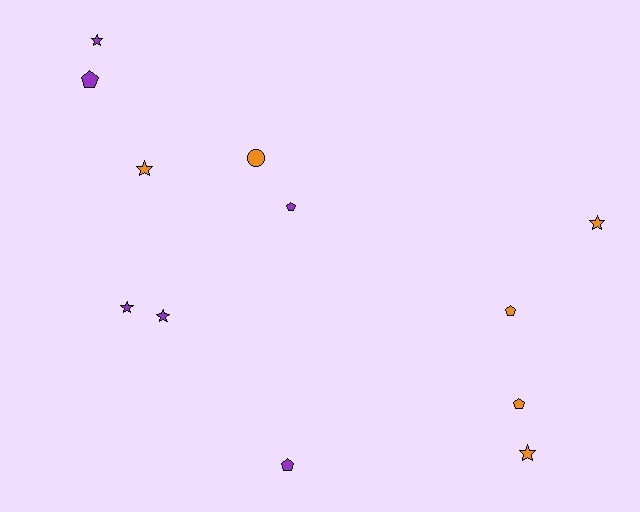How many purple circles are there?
There are no purple circles.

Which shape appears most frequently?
Star, with 6 objects.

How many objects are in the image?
There are 12 objects.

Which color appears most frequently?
Purple, with 6 objects.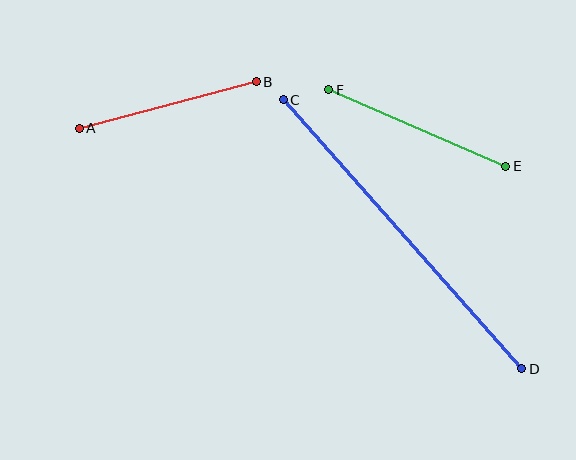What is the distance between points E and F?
The distance is approximately 193 pixels.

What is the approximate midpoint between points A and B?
The midpoint is at approximately (168, 105) pixels.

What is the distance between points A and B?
The distance is approximately 183 pixels.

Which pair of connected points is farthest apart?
Points C and D are farthest apart.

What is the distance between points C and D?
The distance is approximately 359 pixels.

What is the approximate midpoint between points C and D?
The midpoint is at approximately (403, 234) pixels.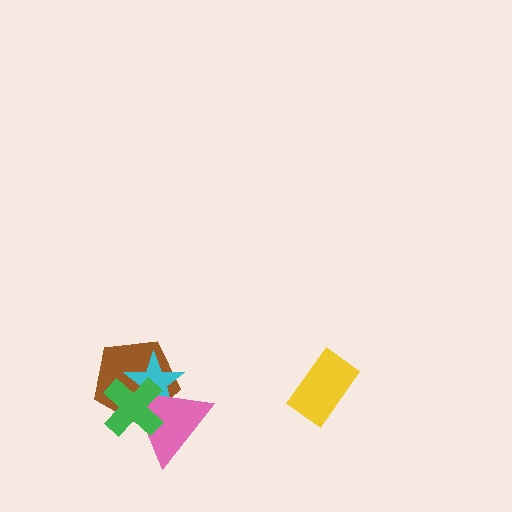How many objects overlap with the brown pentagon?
3 objects overlap with the brown pentagon.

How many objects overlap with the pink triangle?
3 objects overlap with the pink triangle.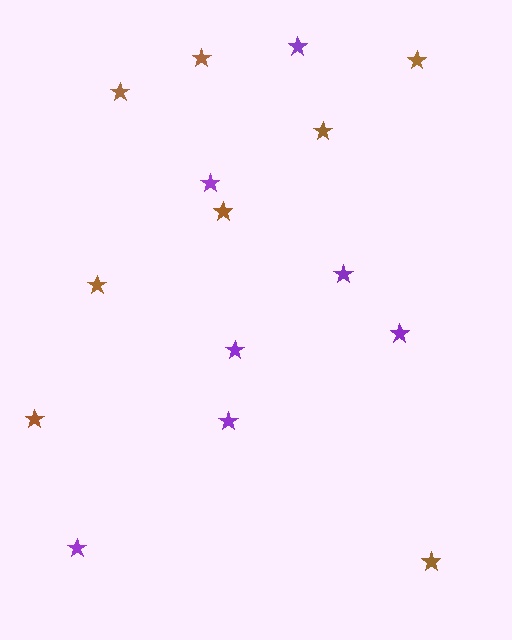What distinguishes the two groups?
There are 2 groups: one group of brown stars (8) and one group of purple stars (7).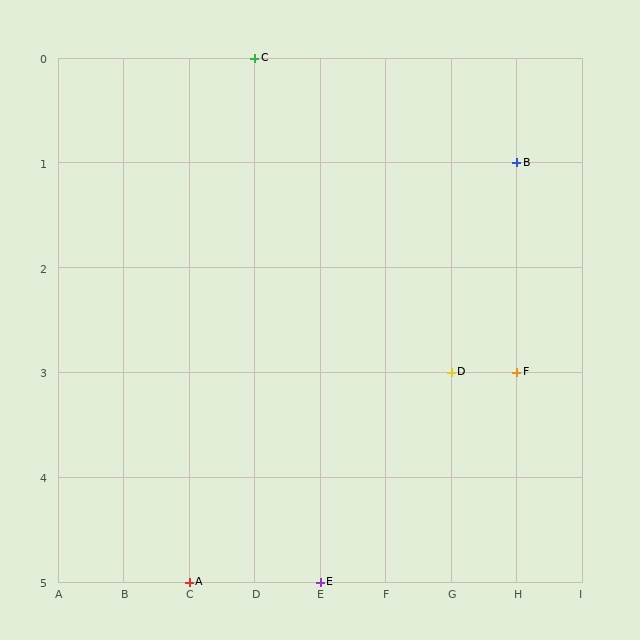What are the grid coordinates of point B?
Point B is at grid coordinates (H, 1).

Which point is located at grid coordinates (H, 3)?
Point F is at (H, 3).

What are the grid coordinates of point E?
Point E is at grid coordinates (E, 5).